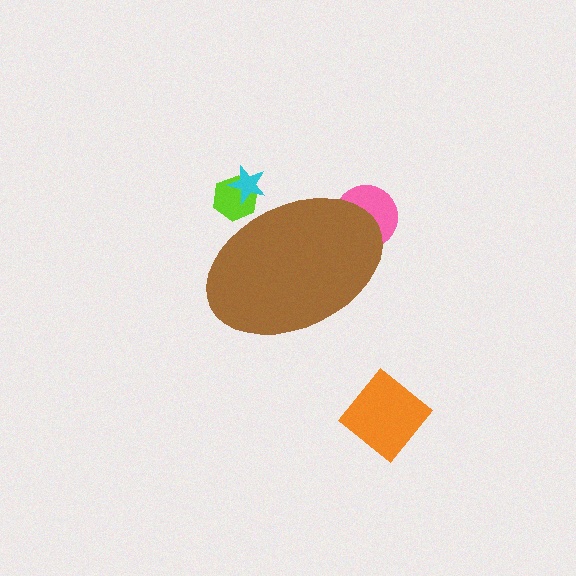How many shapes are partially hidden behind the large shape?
3 shapes are partially hidden.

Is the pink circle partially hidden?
Yes, the pink circle is partially hidden behind the brown ellipse.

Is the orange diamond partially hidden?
No, the orange diamond is fully visible.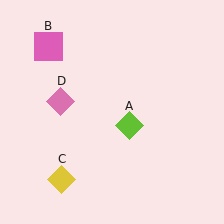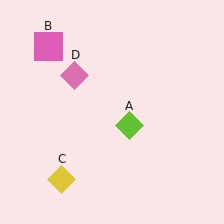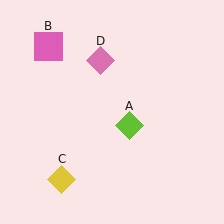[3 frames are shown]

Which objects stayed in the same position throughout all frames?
Lime diamond (object A) and pink square (object B) and yellow diamond (object C) remained stationary.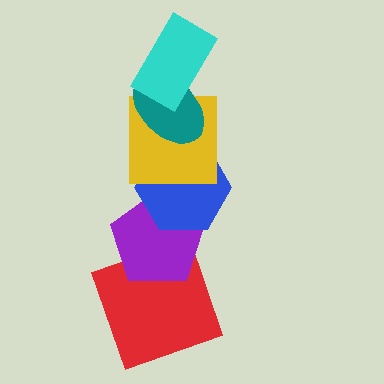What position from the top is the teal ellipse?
The teal ellipse is 2nd from the top.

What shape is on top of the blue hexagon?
The yellow square is on top of the blue hexagon.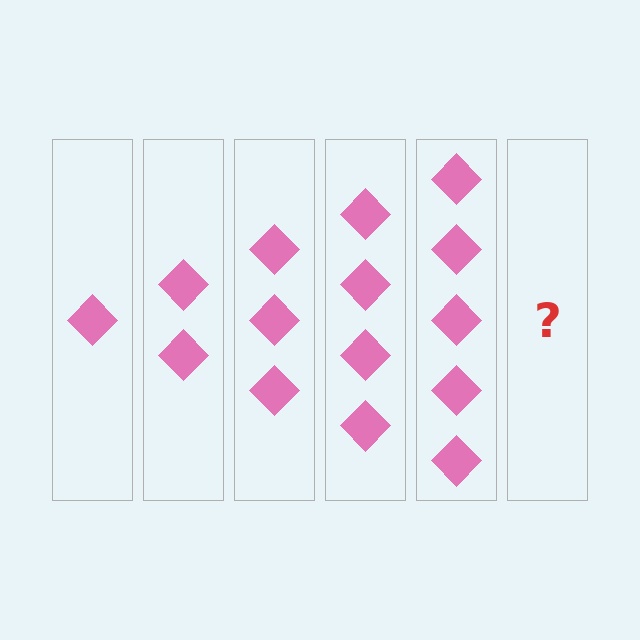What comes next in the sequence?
The next element should be 6 diamonds.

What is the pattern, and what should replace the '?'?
The pattern is that each step adds one more diamond. The '?' should be 6 diamonds.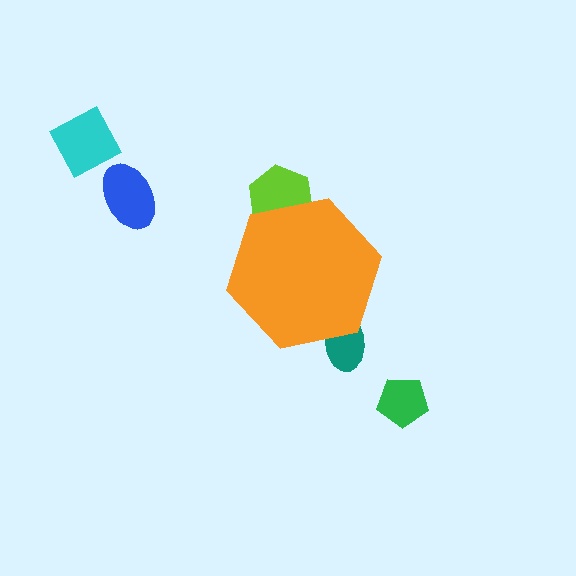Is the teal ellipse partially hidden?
Yes, the teal ellipse is partially hidden behind the orange hexagon.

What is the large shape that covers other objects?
An orange hexagon.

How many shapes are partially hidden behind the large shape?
2 shapes are partially hidden.